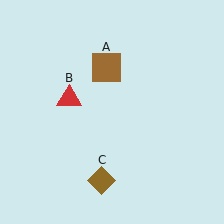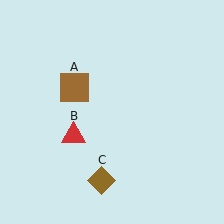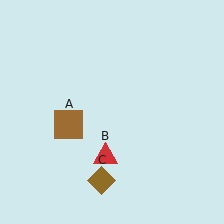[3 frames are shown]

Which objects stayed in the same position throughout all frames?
Brown diamond (object C) remained stationary.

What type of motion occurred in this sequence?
The brown square (object A), red triangle (object B) rotated counterclockwise around the center of the scene.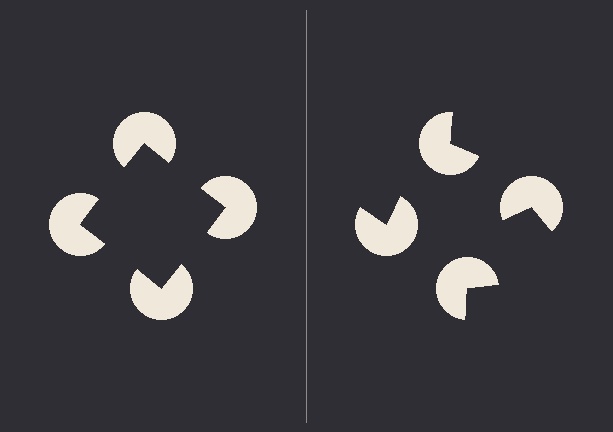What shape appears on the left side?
An illusory square.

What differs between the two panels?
The pac-man discs are positioned identically on both sides; only the wedge orientations differ. On the left they align to a square; on the right they are misaligned.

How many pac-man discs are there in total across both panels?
8 — 4 on each side.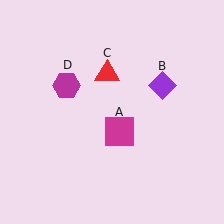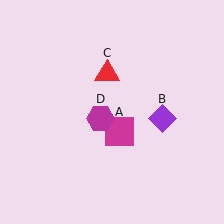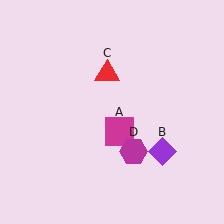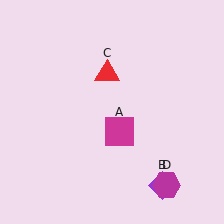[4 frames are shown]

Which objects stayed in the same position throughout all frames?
Magenta square (object A) and red triangle (object C) remained stationary.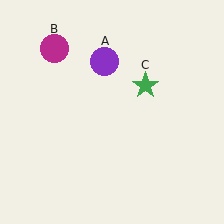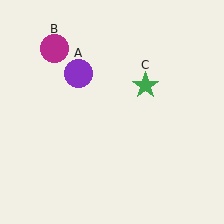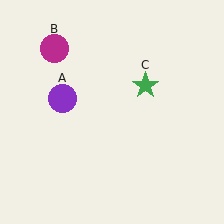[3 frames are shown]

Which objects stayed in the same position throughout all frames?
Magenta circle (object B) and green star (object C) remained stationary.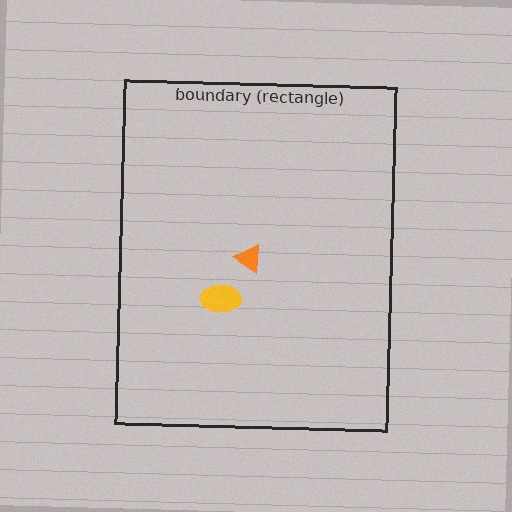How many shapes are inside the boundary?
2 inside, 0 outside.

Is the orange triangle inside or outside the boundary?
Inside.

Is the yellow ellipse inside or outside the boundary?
Inside.